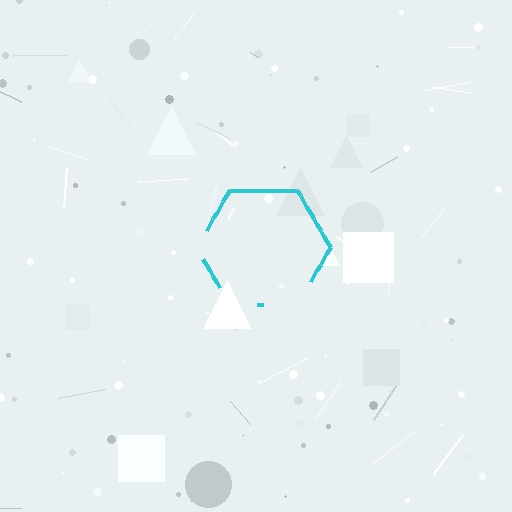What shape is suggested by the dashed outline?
The dashed outline suggests a hexagon.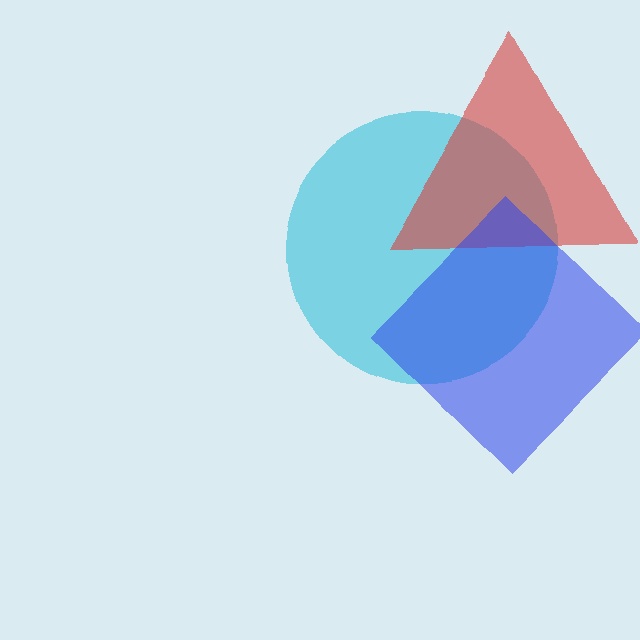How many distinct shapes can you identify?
There are 3 distinct shapes: a cyan circle, a red triangle, a blue diamond.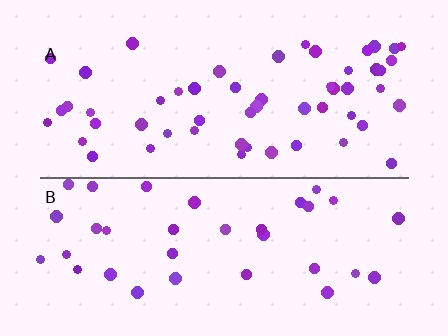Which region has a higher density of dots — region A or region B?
A (the top).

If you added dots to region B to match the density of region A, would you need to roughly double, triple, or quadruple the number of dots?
Approximately double.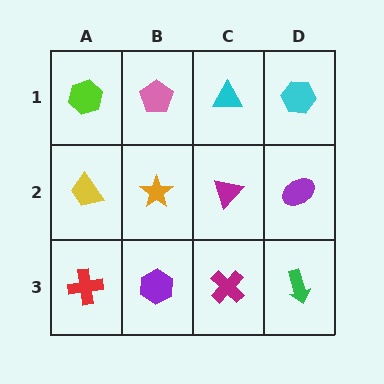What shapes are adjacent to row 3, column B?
An orange star (row 2, column B), a red cross (row 3, column A), a magenta cross (row 3, column C).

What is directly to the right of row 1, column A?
A pink pentagon.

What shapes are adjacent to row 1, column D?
A purple ellipse (row 2, column D), a cyan triangle (row 1, column C).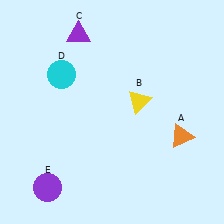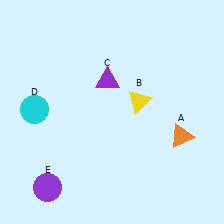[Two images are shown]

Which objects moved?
The objects that moved are: the purple triangle (C), the cyan circle (D).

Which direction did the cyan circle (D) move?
The cyan circle (D) moved down.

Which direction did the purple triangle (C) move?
The purple triangle (C) moved down.